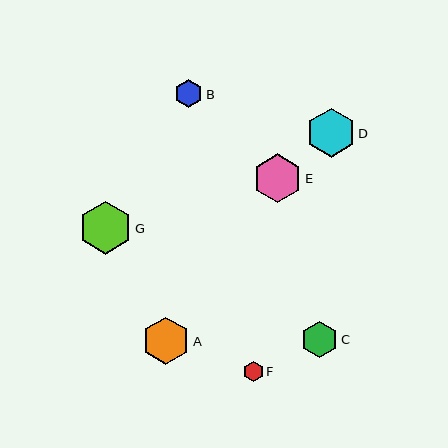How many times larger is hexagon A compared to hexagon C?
Hexagon A is approximately 1.3 times the size of hexagon C.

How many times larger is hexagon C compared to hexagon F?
Hexagon C is approximately 1.8 times the size of hexagon F.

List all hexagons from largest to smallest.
From largest to smallest: G, E, D, A, C, B, F.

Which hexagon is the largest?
Hexagon G is the largest with a size of approximately 52 pixels.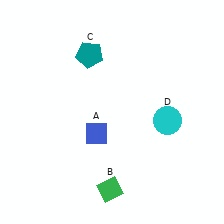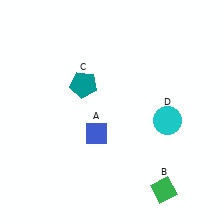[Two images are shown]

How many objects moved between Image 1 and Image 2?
2 objects moved between the two images.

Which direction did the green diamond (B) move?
The green diamond (B) moved right.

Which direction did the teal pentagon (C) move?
The teal pentagon (C) moved down.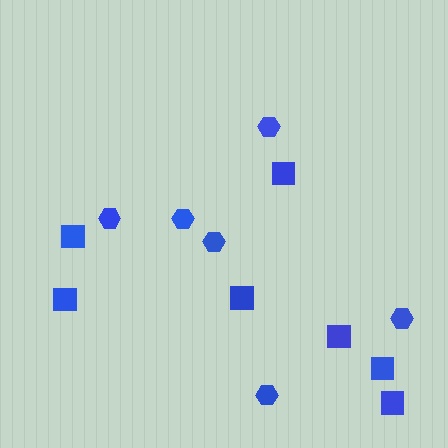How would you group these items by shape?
There are 2 groups: one group of hexagons (6) and one group of squares (7).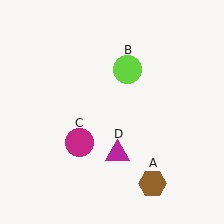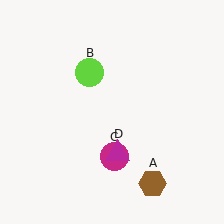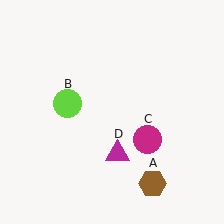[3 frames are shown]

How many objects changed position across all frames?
2 objects changed position: lime circle (object B), magenta circle (object C).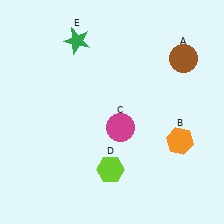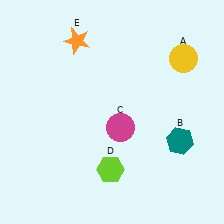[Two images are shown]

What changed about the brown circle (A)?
In Image 1, A is brown. In Image 2, it changed to yellow.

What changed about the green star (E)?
In Image 1, E is green. In Image 2, it changed to orange.